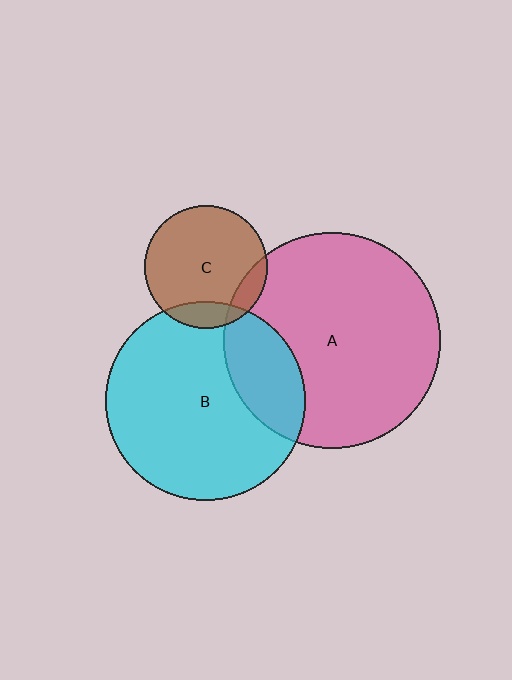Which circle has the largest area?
Circle A (pink).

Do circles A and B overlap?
Yes.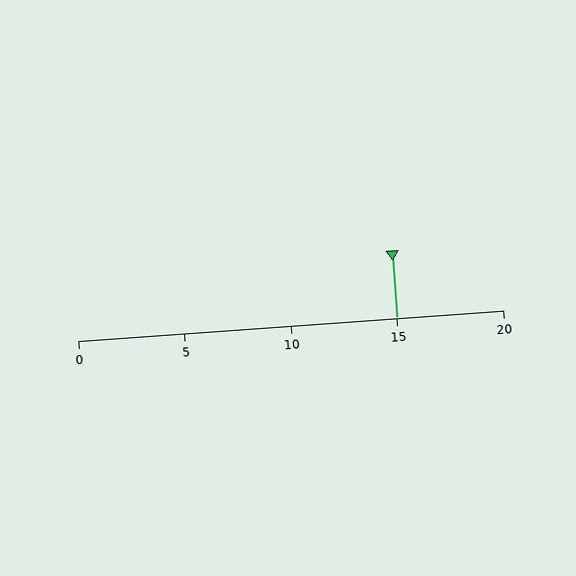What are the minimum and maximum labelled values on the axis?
The axis runs from 0 to 20.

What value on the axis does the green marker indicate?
The marker indicates approximately 15.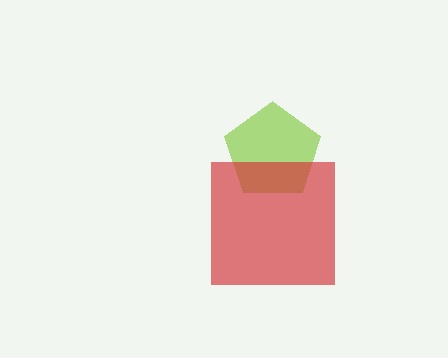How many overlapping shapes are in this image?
There are 2 overlapping shapes in the image.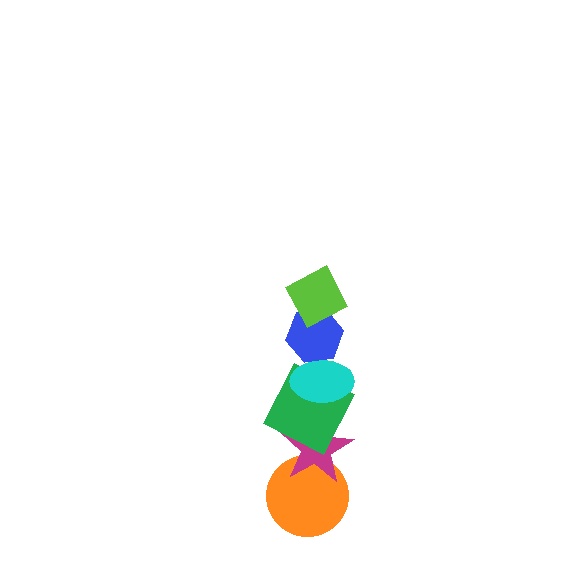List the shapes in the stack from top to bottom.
From top to bottom: the lime diamond, the blue hexagon, the cyan ellipse, the green square, the magenta star, the orange circle.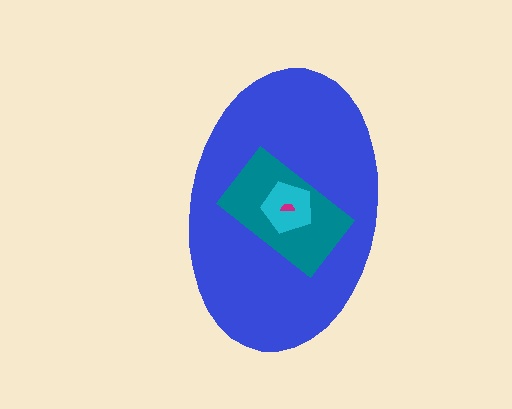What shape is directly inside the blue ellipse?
The teal rectangle.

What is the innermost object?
The magenta semicircle.